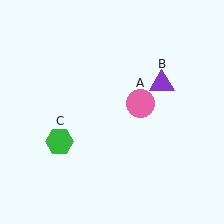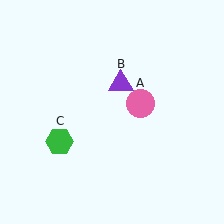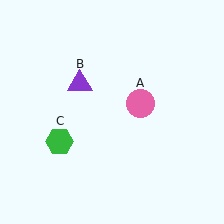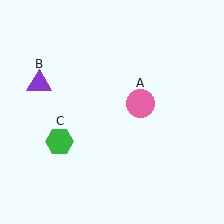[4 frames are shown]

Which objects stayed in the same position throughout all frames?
Pink circle (object A) and green hexagon (object C) remained stationary.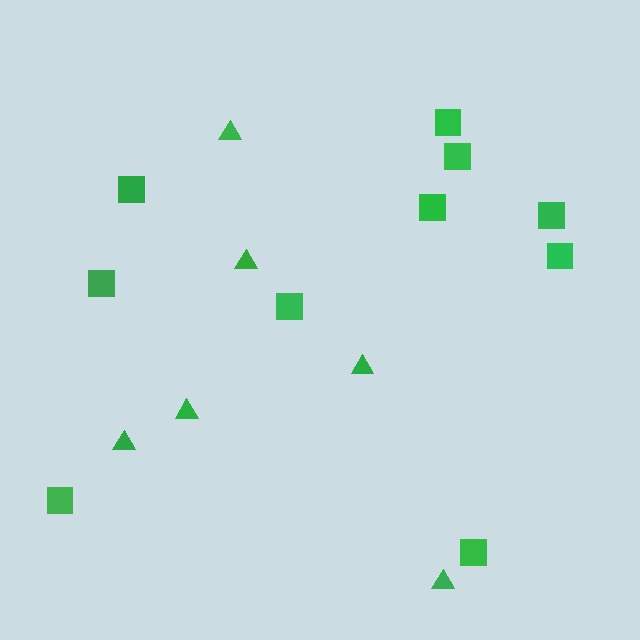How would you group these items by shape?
There are 2 groups: one group of triangles (6) and one group of squares (10).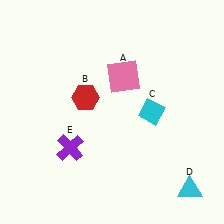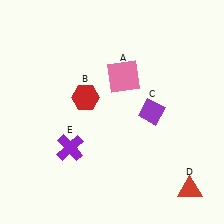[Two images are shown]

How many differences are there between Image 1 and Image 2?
There are 2 differences between the two images.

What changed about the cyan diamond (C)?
In Image 1, C is cyan. In Image 2, it changed to purple.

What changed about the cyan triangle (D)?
In Image 1, D is cyan. In Image 2, it changed to red.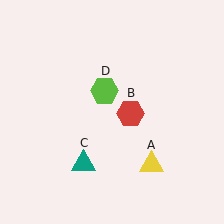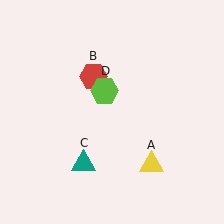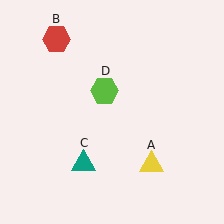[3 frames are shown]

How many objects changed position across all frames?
1 object changed position: red hexagon (object B).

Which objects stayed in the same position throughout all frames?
Yellow triangle (object A) and teal triangle (object C) and lime hexagon (object D) remained stationary.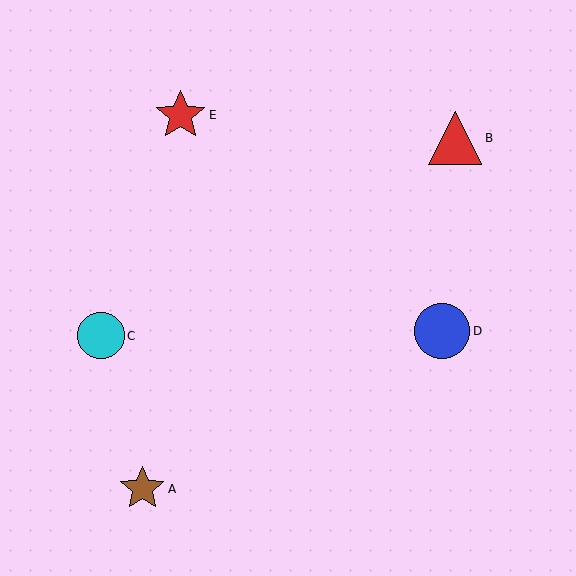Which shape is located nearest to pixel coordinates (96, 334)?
The cyan circle (labeled C) at (101, 336) is nearest to that location.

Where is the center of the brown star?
The center of the brown star is at (142, 489).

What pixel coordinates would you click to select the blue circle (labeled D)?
Click at (442, 331) to select the blue circle D.